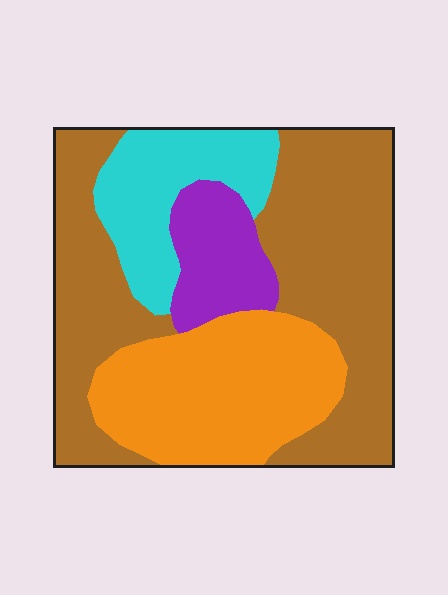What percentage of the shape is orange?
Orange covers about 25% of the shape.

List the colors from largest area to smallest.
From largest to smallest: brown, orange, cyan, purple.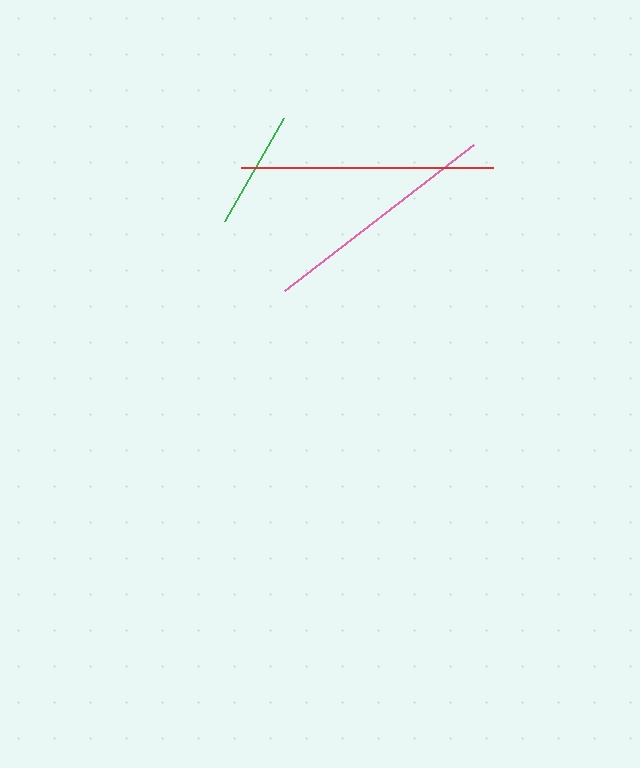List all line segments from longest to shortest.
From longest to shortest: red, pink, green.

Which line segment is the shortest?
The green line is the shortest at approximately 119 pixels.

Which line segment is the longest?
The red line is the longest at approximately 252 pixels.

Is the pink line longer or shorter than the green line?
The pink line is longer than the green line.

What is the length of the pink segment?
The pink segment is approximately 240 pixels long.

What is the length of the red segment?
The red segment is approximately 252 pixels long.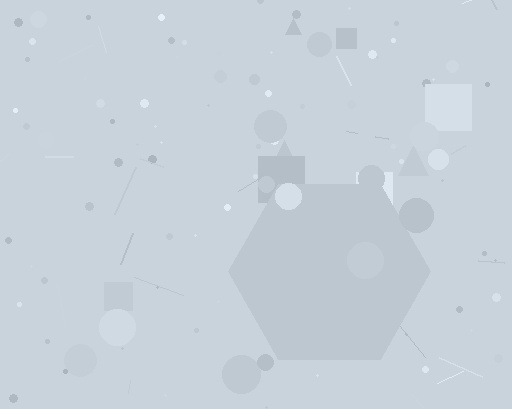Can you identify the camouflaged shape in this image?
The camouflaged shape is a hexagon.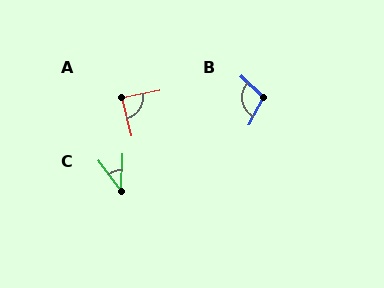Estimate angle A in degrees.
Approximately 87 degrees.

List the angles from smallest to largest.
C (40°), A (87°), B (108°).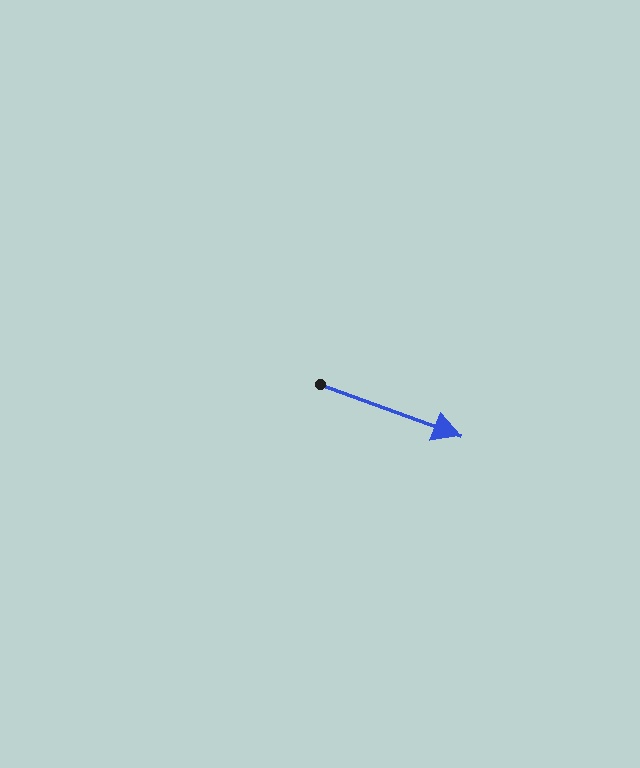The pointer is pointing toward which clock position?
Roughly 4 o'clock.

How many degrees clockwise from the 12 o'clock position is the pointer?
Approximately 110 degrees.